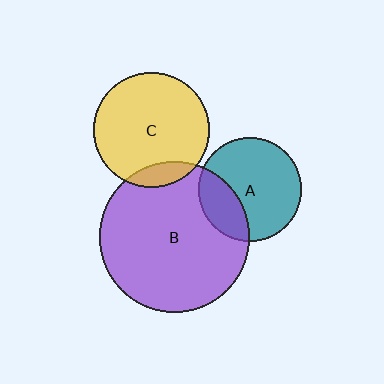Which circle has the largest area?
Circle B (purple).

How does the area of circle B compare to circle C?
Approximately 1.7 times.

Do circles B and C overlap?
Yes.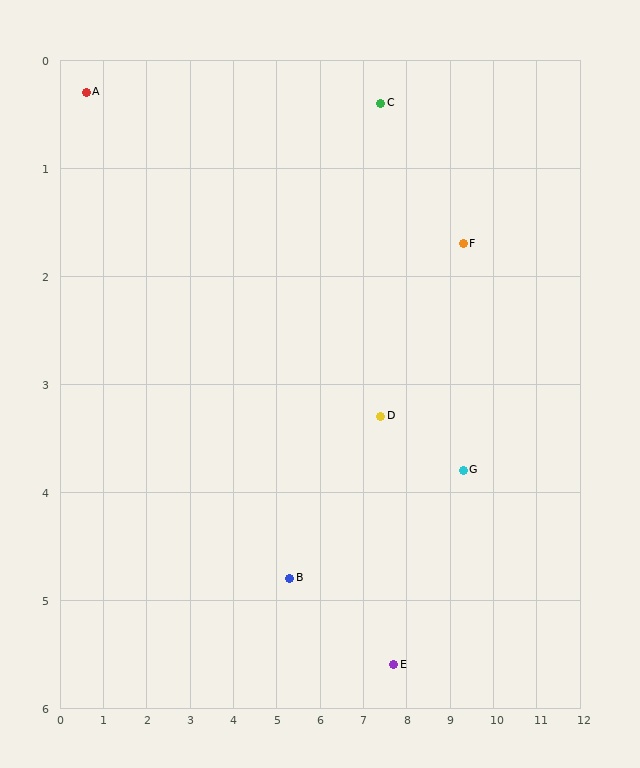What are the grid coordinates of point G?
Point G is at approximately (9.3, 3.8).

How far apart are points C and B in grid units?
Points C and B are about 4.9 grid units apart.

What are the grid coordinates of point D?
Point D is at approximately (7.4, 3.3).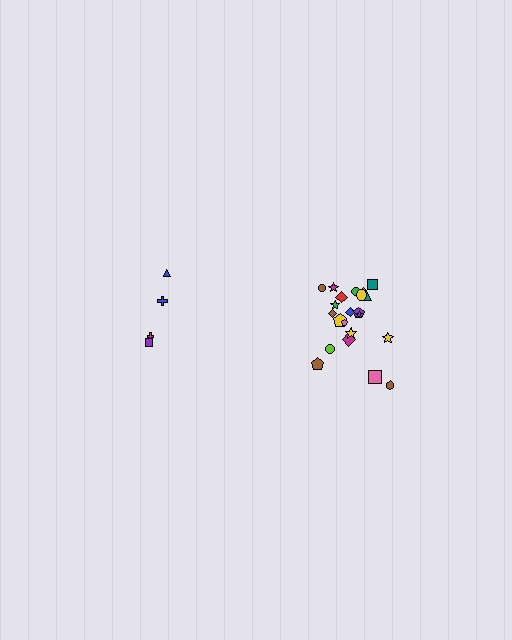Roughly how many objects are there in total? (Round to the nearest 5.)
Roughly 25 objects in total.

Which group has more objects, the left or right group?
The right group.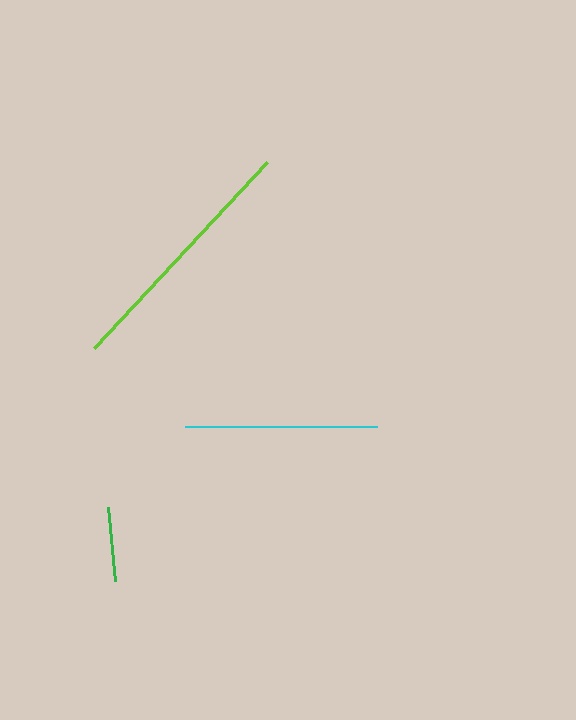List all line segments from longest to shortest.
From longest to shortest: lime, cyan, green.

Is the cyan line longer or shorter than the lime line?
The lime line is longer than the cyan line.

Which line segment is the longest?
The lime line is the longest at approximately 254 pixels.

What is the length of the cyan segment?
The cyan segment is approximately 192 pixels long.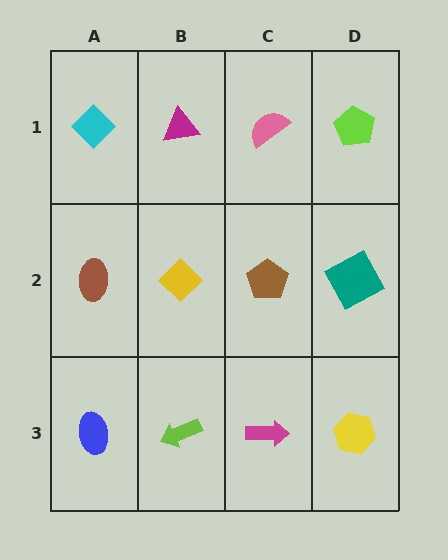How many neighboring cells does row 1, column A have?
2.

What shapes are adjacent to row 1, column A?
A brown ellipse (row 2, column A), a magenta triangle (row 1, column B).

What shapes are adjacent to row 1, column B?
A yellow diamond (row 2, column B), a cyan diamond (row 1, column A), a pink semicircle (row 1, column C).